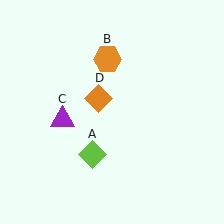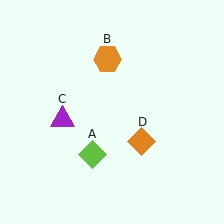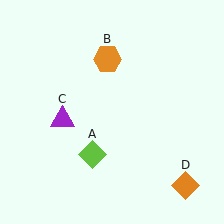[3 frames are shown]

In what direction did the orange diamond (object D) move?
The orange diamond (object D) moved down and to the right.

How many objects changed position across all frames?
1 object changed position: orange diamond (object D).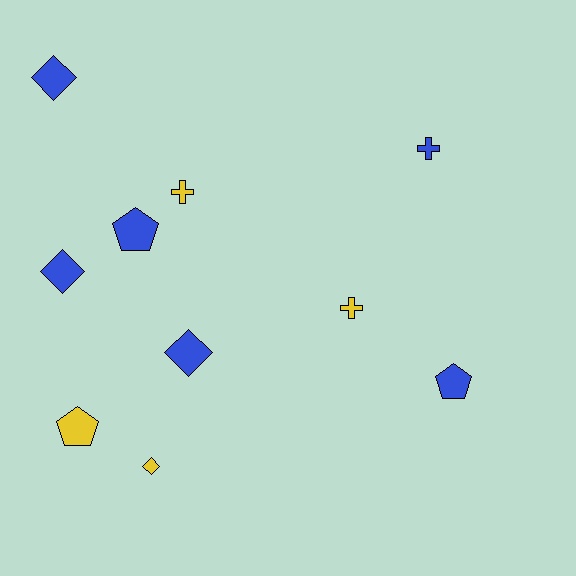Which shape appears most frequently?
Diamond, with 4 objects.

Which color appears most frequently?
Blue, with 6 objects.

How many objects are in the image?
There are 10 objects.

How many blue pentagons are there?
There are 2 blue pentagons.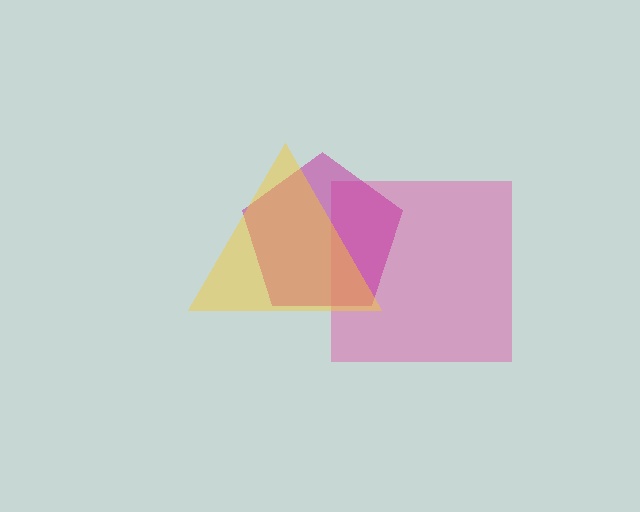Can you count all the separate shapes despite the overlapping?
Yes, there are 3 separate shapes.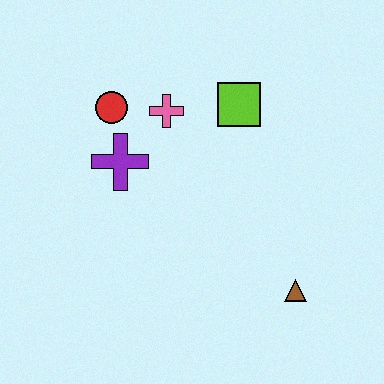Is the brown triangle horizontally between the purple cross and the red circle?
No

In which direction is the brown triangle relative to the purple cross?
The brown triangle is to the right of the purple cross.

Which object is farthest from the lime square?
The brown triangle is farthest from the lime square.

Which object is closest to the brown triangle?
The lime square is closest to the brown triangle.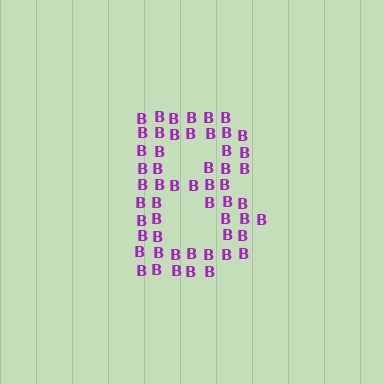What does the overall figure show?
The overall figure shows the letter B.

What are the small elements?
The small elements are letter B's.